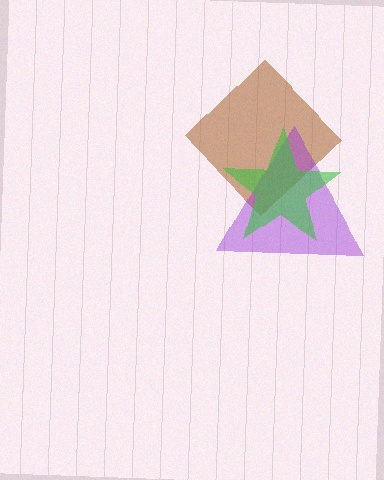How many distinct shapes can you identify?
There are 3 distinct shapes: a brown diamond, a purple triangle, a green star.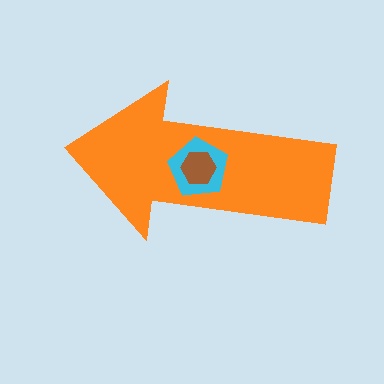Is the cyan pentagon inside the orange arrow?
Yes.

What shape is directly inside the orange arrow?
The cyan pentagon.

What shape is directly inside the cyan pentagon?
The brown hexagon.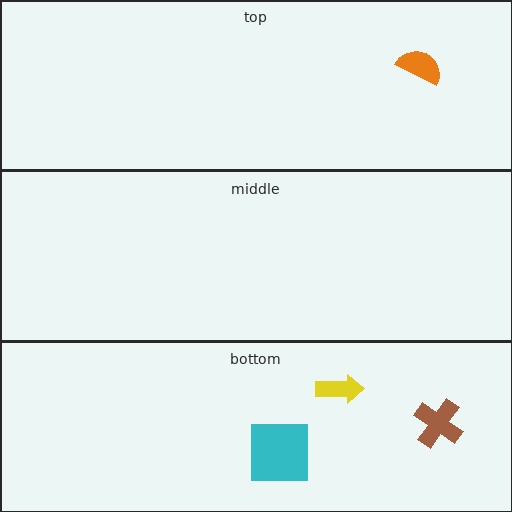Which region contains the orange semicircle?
The top region.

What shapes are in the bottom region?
The brown cross, the yellow arrow, the cyan square.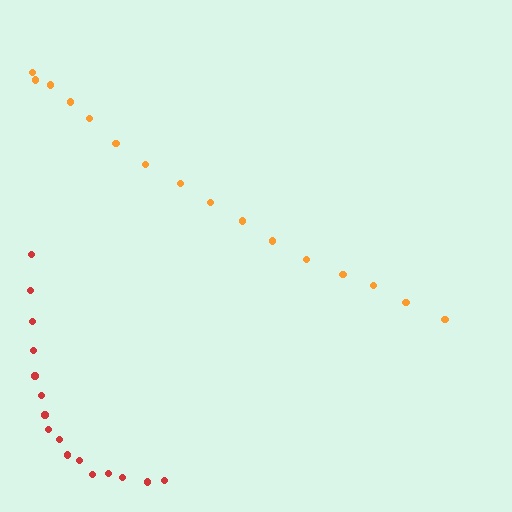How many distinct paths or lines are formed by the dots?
There are 2 distinct paths.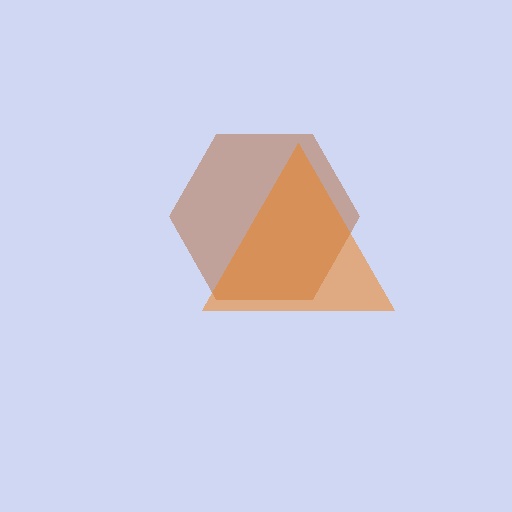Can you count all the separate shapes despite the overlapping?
Yes, there are 2 separate shapes.